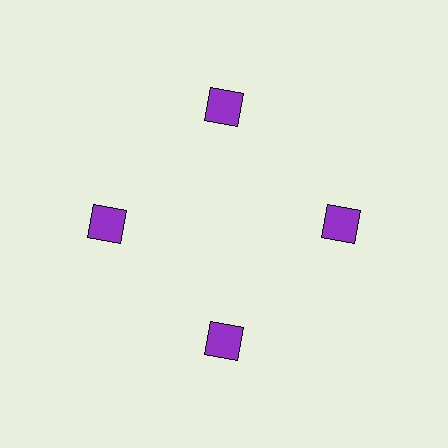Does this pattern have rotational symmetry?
Yes, this pattern has 4-fold rotational symmetry. It looks the same after rotating 90 degrees around the center.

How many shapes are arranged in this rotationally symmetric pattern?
There are 8 shapes, arranged in 4 groups of 2.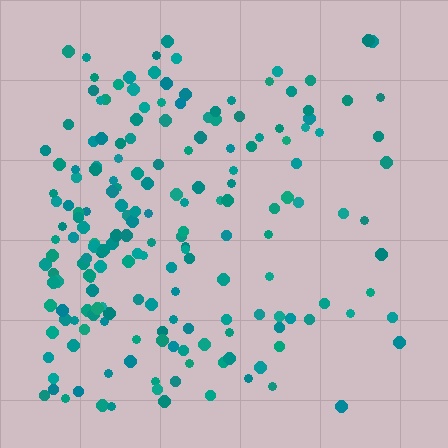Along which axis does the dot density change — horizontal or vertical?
Horizontal.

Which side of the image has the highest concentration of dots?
The left.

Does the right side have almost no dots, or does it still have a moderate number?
Still a moderate number, just noticeably fewer than the left.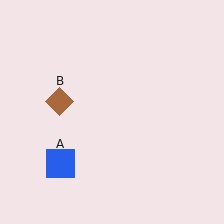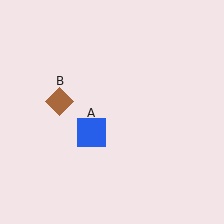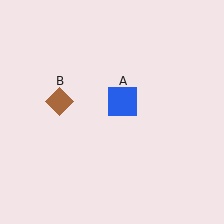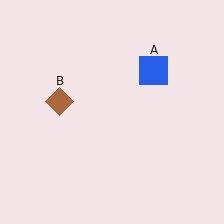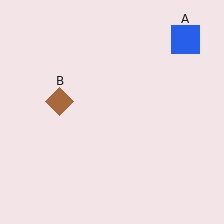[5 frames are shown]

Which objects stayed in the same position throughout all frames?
Brown diamond (object B) remained stationary.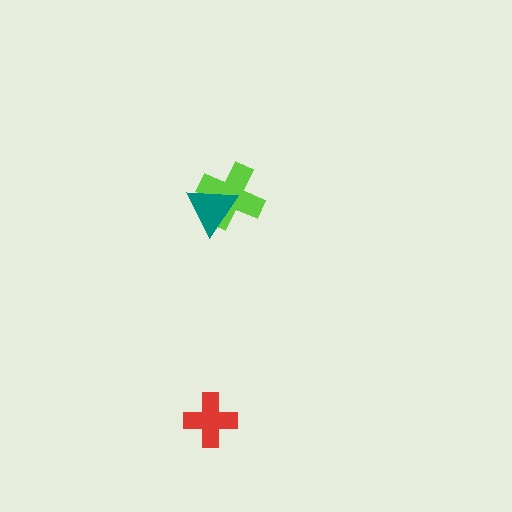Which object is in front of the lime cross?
The teal triangle is in front of the lime cross.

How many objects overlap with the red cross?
0 objects overlap with the red cross.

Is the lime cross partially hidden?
Yes, it is partially covered by another shape.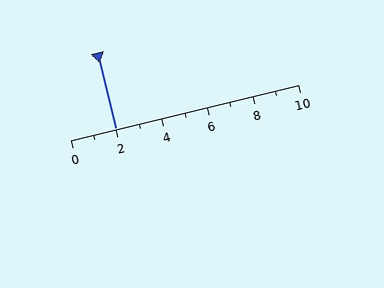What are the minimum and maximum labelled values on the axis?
The axis runs from 0 to 10.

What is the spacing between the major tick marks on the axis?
The major ticks are spaced 2 apart.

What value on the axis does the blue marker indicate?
The marker indicates approximately 2.